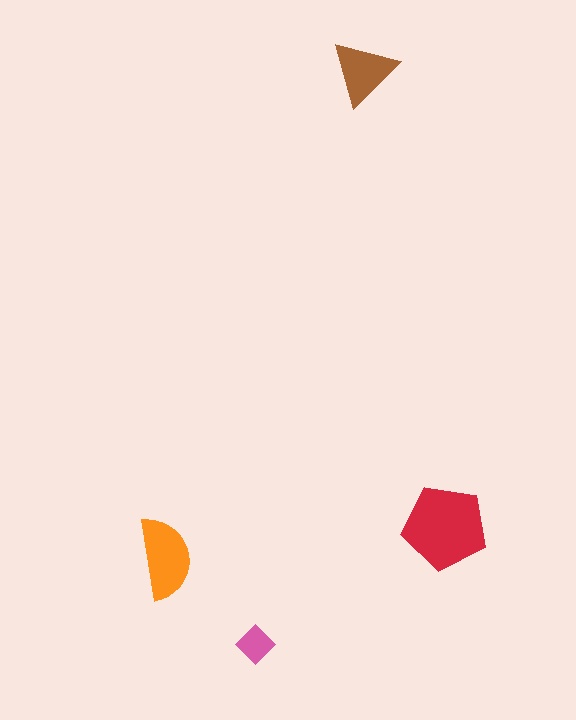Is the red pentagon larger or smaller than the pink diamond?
Larger.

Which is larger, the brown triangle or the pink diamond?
The brown triangle.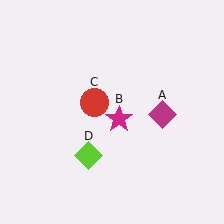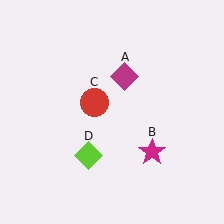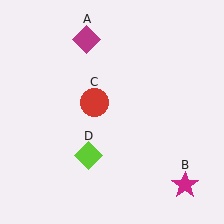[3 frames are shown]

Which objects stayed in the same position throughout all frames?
Red circle (object C) and lime diamond (object D) remained stationary.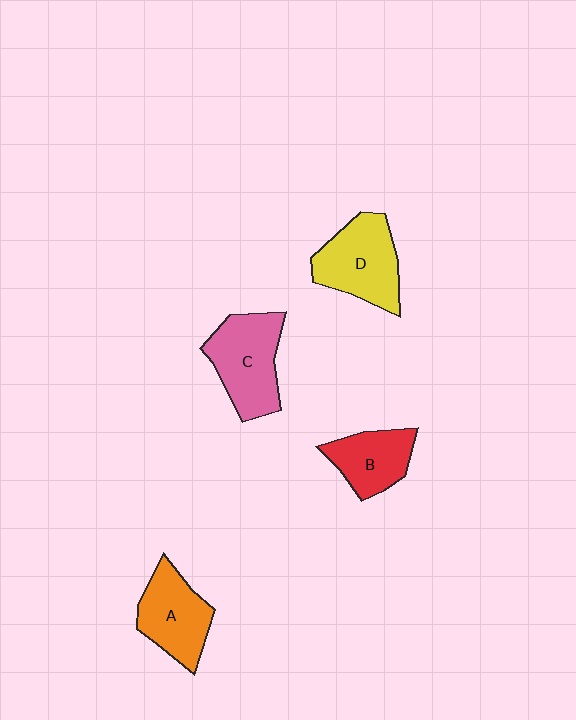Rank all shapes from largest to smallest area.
From largest to smallest: C (pink), D (yellow), A (orange), B (red).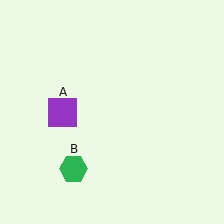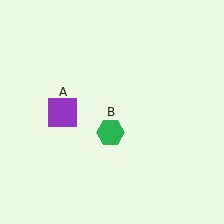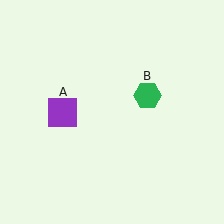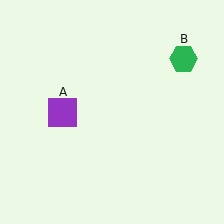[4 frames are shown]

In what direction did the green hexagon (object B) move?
The green hexagon (object B) moved up and to the right.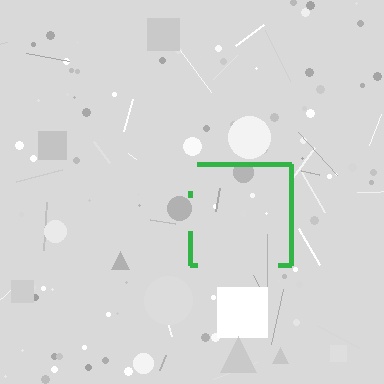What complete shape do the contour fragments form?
The contour fragments form a square.